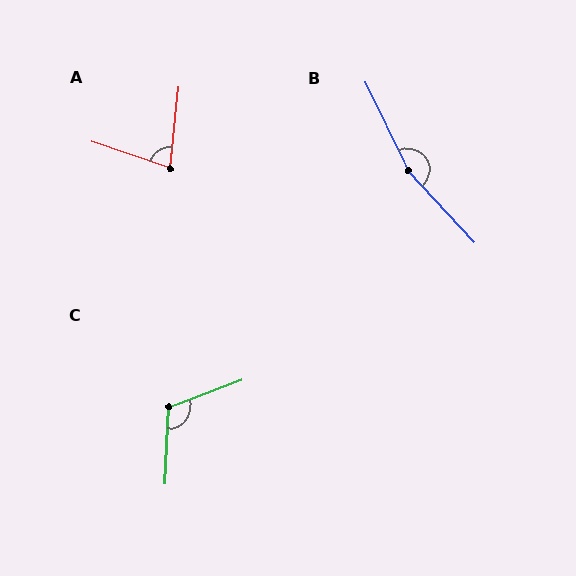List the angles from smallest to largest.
A (77°), C (114°), B (163°).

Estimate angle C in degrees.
Approximately 114 degrees.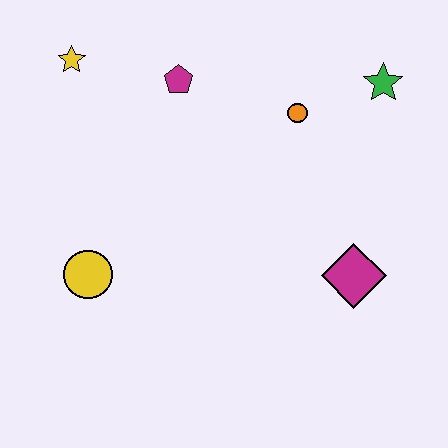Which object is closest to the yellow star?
The magenta pentagon is closest to the yellow star.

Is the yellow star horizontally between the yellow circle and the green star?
No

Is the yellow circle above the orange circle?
No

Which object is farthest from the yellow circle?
The green star is farthest from the yellow circle.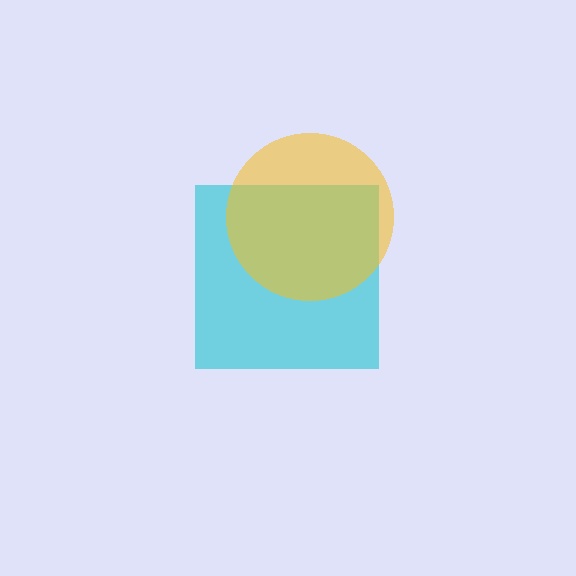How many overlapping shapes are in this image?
There are 2 overlapping shapes in the image.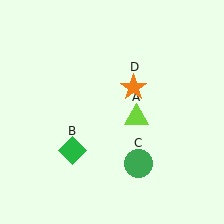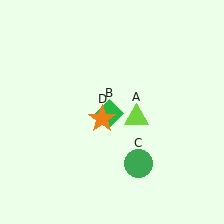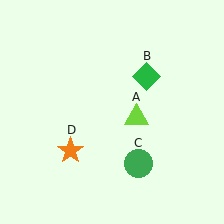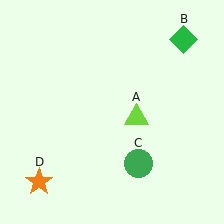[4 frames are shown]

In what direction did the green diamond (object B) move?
The green diamond (object B) moved up and to the right.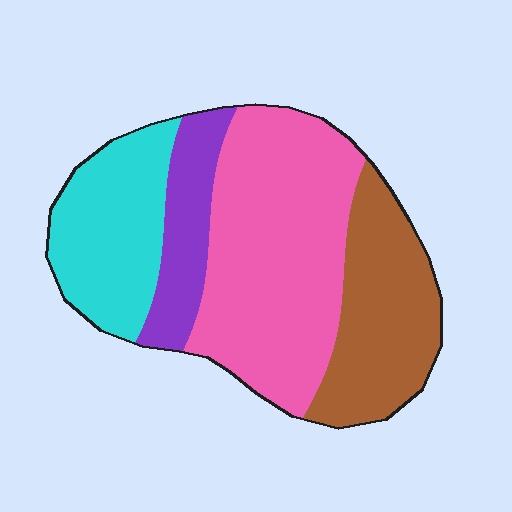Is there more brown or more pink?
Pink.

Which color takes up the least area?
Purple, at roughly 15%.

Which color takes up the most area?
Pink, at roughly 40%.